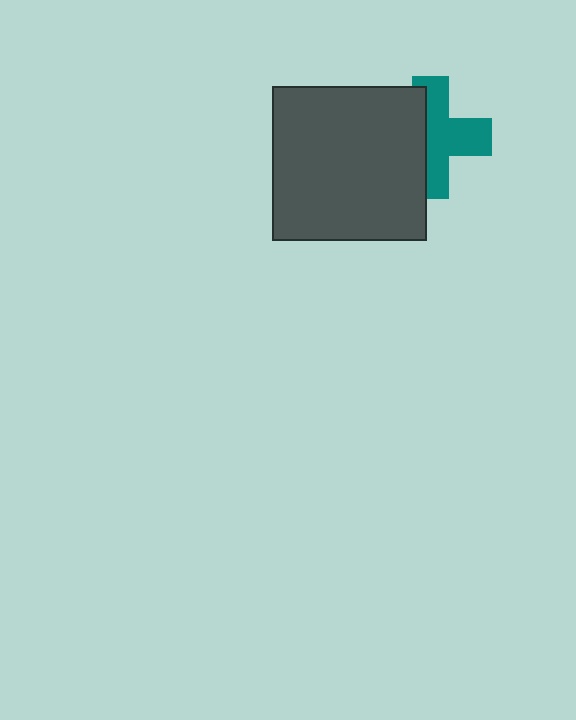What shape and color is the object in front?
The object in front is a dark gray square.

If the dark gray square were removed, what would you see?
You would see the complete teal cross.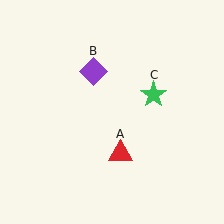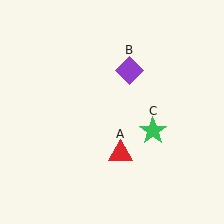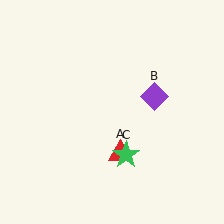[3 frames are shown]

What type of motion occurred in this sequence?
The purple diamond (object B), green star (object C) rotated clockwise around the center of the scene.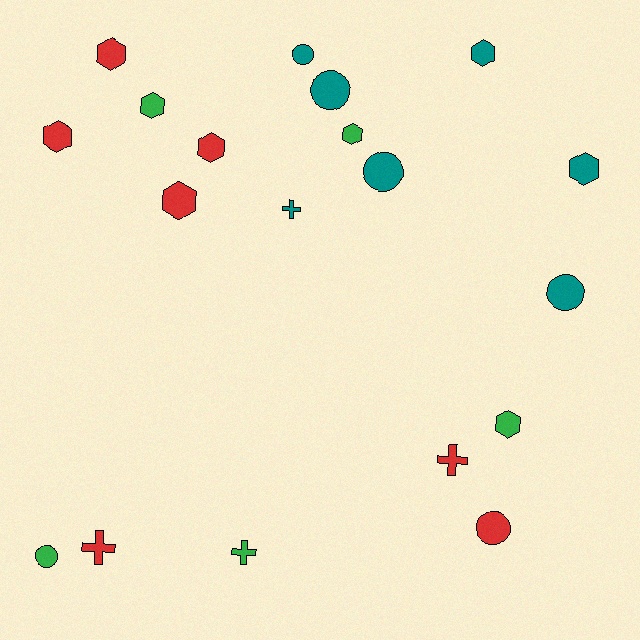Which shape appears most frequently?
Hexagon, with 9 objects.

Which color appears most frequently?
Red, with 7 objects.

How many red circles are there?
There is 1 red circle.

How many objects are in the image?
There are 19 objects.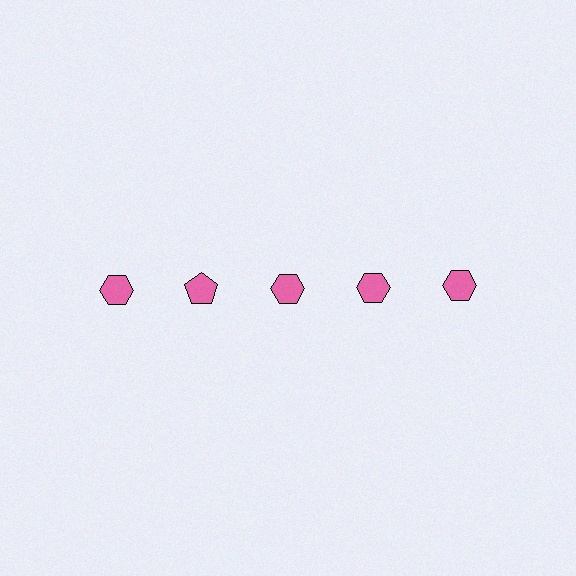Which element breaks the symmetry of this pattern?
The pink pentagon in the top row, second from left column breaks the symmetry. All other shapes are pink hexagons.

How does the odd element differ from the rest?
It has a different shape: pentagon instead of hexagon.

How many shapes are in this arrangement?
There are 5 shapes arranged in a grid pattern.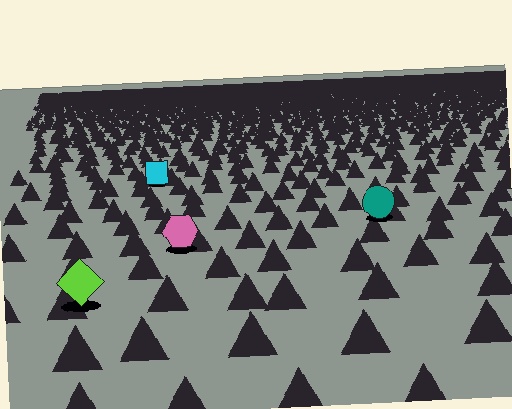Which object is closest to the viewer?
The lime diamond is closest. The texture marks near it are larger and more spread out.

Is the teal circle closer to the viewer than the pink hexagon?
No. The pink hexagon is closer — you can tell from the texture gradient: the ground texture is coarser near it.